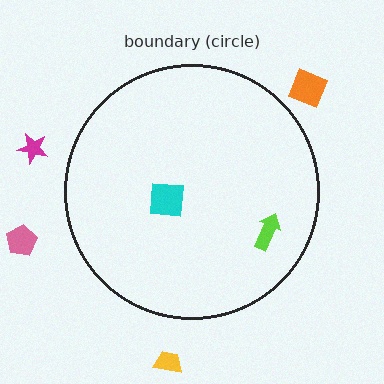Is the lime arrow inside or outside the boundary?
Inside.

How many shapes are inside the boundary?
2 inside, 4 outside.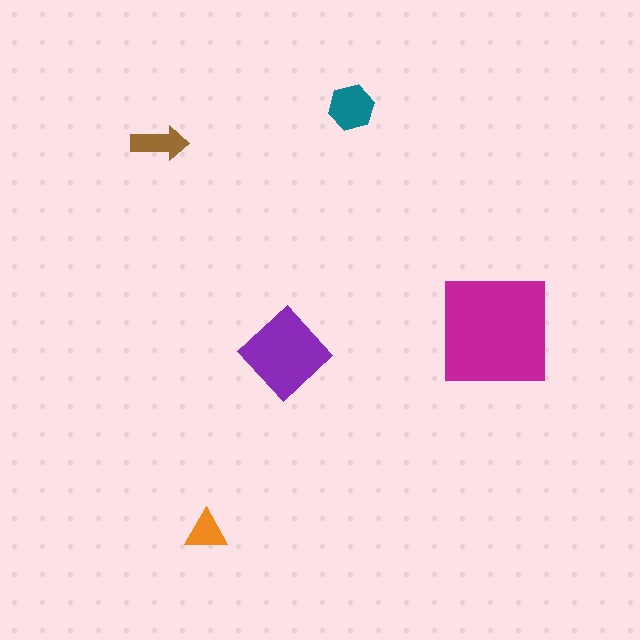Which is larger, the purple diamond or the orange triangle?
The purple diamond.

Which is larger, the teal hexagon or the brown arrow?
The teal hexagon.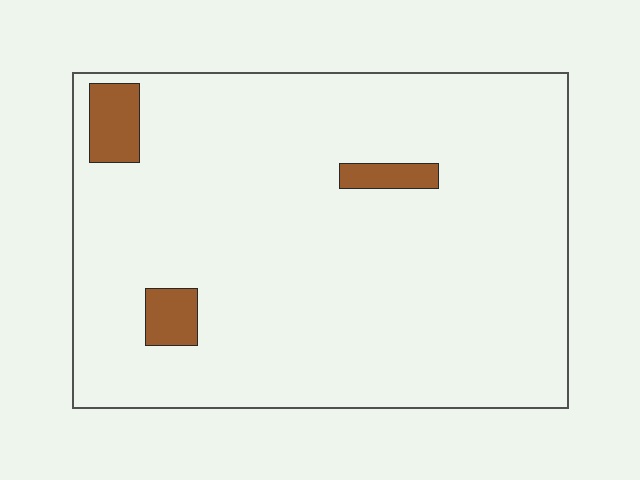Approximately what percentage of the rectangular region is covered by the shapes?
Approximately 5%.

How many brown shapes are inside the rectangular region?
3.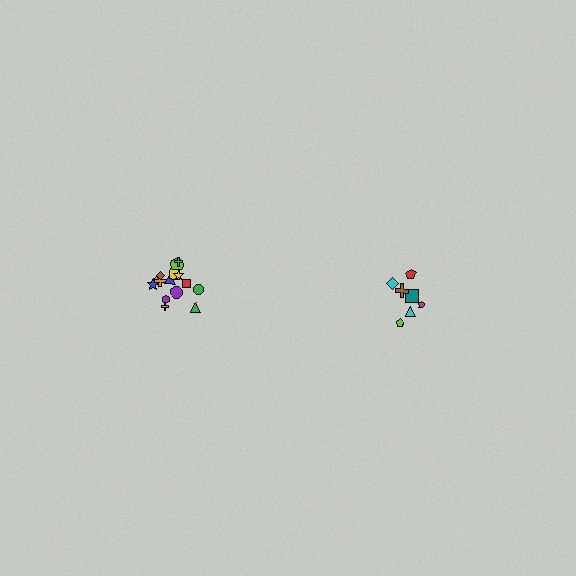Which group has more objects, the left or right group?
The left group.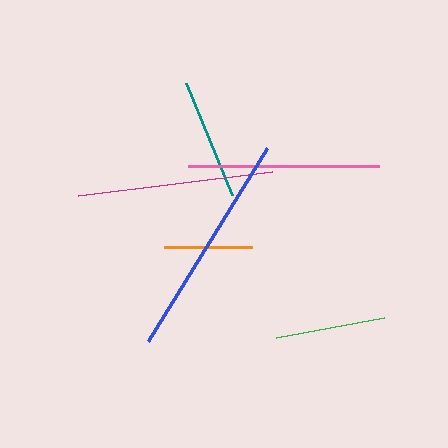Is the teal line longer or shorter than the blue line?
The blue line is longer than the teal line.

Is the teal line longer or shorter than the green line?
The teal line is longer than the green line.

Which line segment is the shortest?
The orange line is the shortest at approximately 88 pixels.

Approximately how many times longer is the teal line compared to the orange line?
The teal line is approximately 1.4 times the length of the orange line.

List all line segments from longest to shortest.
From longest to shortest: blue, magenta, pink, teal, green, orange.